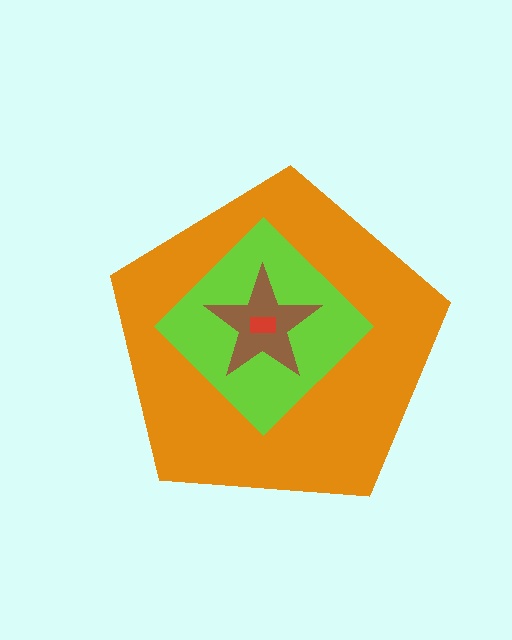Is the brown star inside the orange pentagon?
Yes.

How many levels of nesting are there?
4.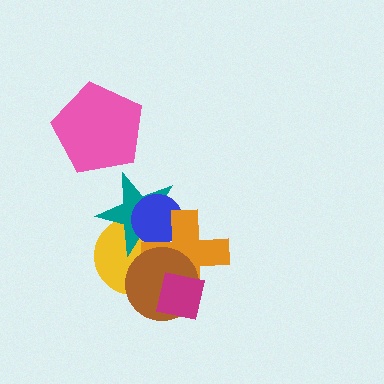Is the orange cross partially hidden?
Yes, it is partially covered by another shape.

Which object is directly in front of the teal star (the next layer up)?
The blue circle is directly in front of the teal star.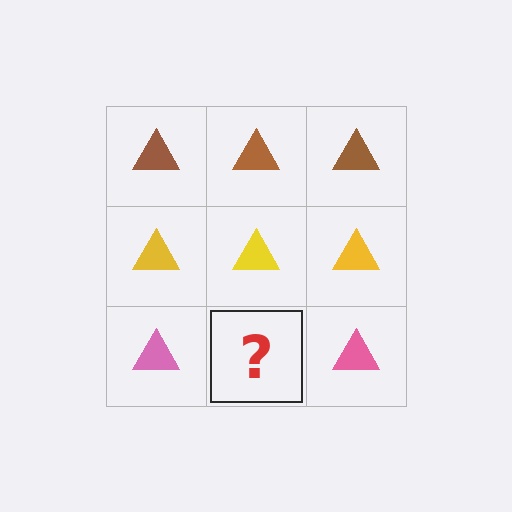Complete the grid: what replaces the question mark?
The question mark should be replaced with a pink triangle.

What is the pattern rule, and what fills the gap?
The rule is that each row has a consistent color. The gap should be filled with a pink triangle.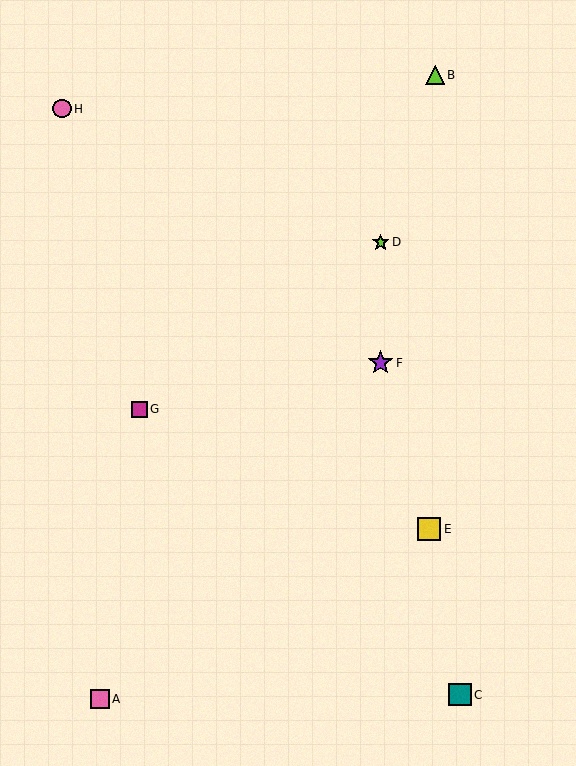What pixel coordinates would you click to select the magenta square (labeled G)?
Click at (139, 409) to select the magenta square G.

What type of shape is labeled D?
Shape D is a lime star.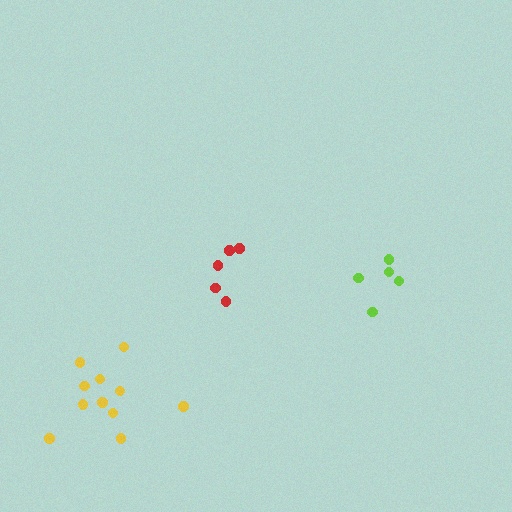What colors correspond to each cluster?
The clusters are colored: yellow, red, lime.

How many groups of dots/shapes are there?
There are 3 groups.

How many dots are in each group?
Group 1: 11 dots, Group 2: 5 dots, Group 3: 5 dots (21 total).